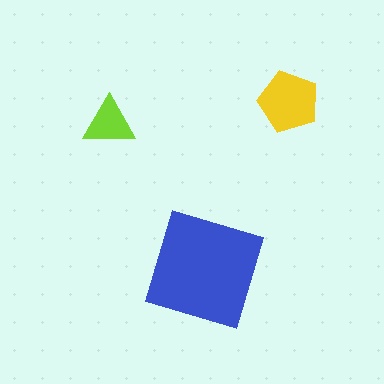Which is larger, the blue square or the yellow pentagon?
The blue square.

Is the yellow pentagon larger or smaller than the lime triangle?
Larger.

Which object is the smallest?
The lime triangle.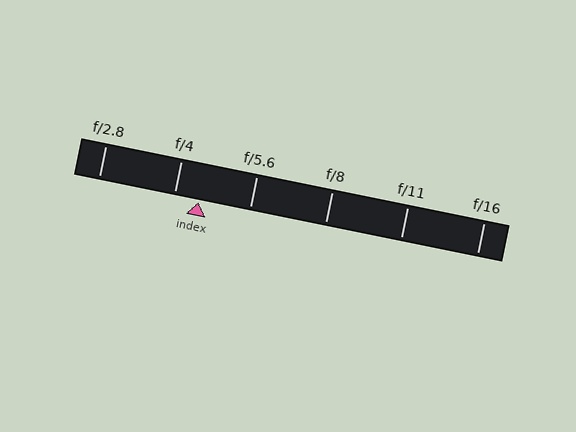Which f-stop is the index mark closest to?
The index mark is closest to f/4.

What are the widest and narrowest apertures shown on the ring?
The widest aperture shown is f/2.8 and the narrowest is f/16.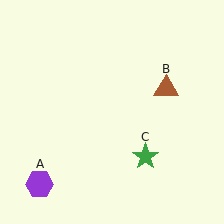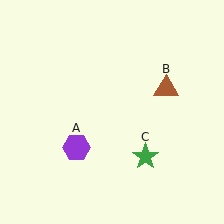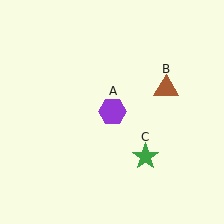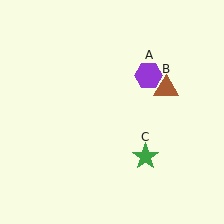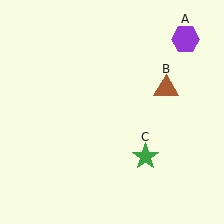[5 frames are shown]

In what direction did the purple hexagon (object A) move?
The purple hexagon (object A) moved up and to the right.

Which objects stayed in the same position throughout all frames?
Brown triangle (object B) and green star (object C) remained stationary.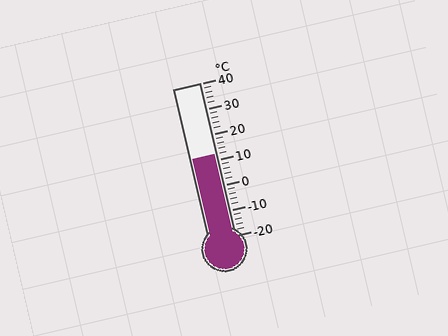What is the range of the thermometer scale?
The thermometer scale ranges from -20°C to 40°C.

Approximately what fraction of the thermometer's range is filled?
The thermometer is filled to approximately 55% of its range.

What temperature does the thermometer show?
The thermometer shows approximately 12°C.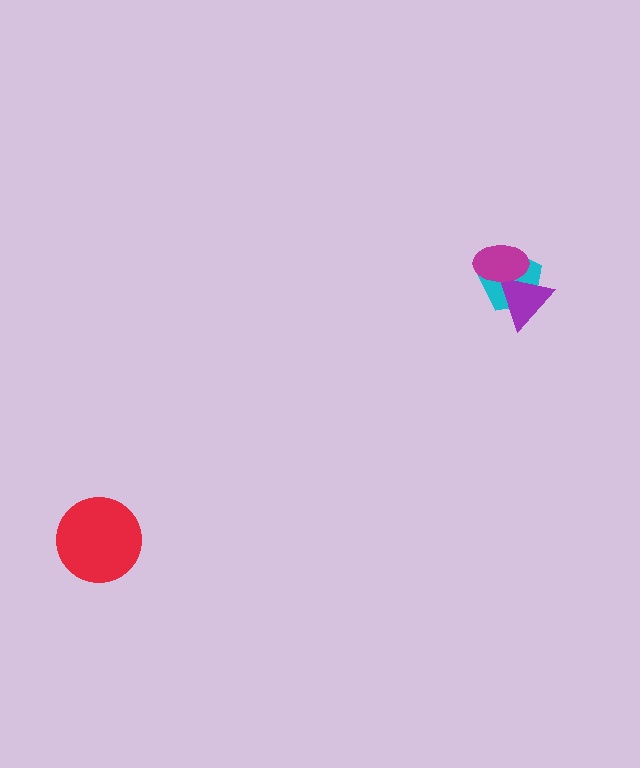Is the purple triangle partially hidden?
Yes, it is partially covered by another shape.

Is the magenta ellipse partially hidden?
No, no other shape covers it.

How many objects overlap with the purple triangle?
2 objects overlap with the purple triangle.